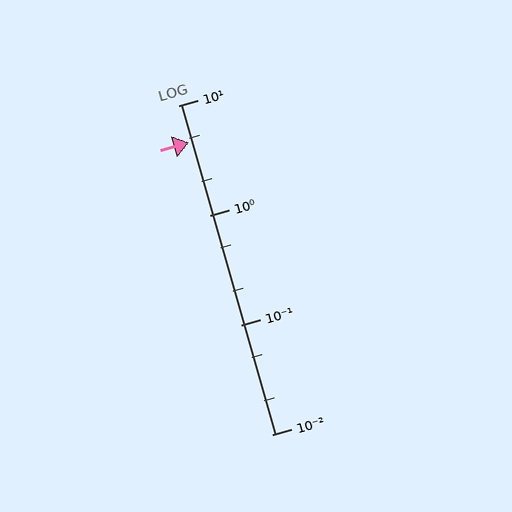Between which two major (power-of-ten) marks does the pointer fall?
The pointer is between 1 and 10.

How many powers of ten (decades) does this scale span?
The scale spans 3 decades, from 0.01 to 10.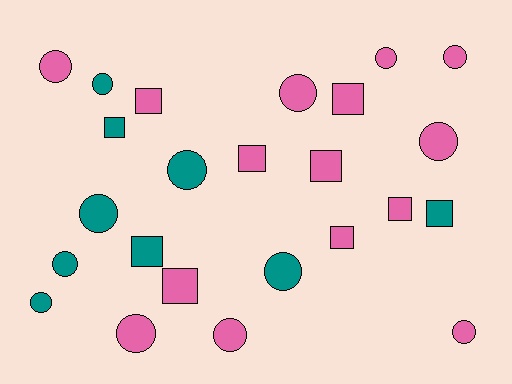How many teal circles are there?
There are 6 teal circles.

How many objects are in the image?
There are 24 objects.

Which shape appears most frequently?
Circle, with 14 objects.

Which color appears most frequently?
Pink, with 15 objects.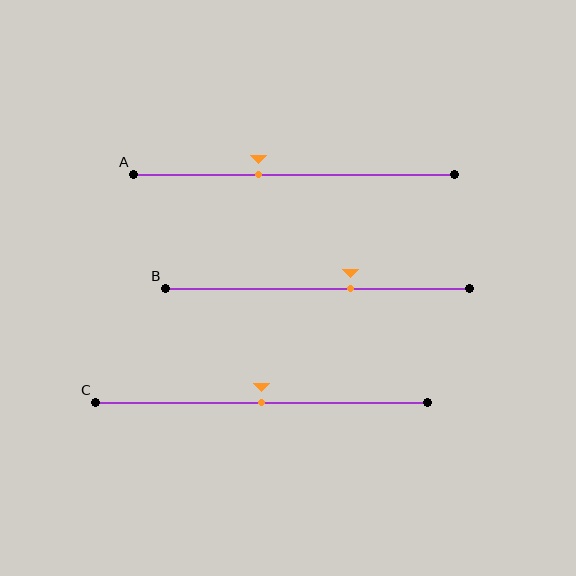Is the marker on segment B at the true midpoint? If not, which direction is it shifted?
No, the marker on segment B is shifted to the right by about 11% of the segment length.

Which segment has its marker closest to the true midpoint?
Segment C has its marker closest to the true midpoint.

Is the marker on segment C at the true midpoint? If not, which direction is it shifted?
Yes, the marker on segment C is at the true midpoint.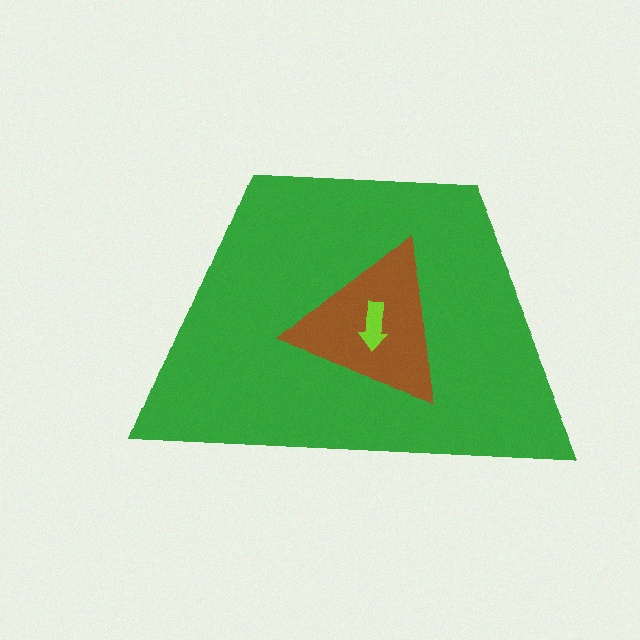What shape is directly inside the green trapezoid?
The brown triangle.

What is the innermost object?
The lime arrow.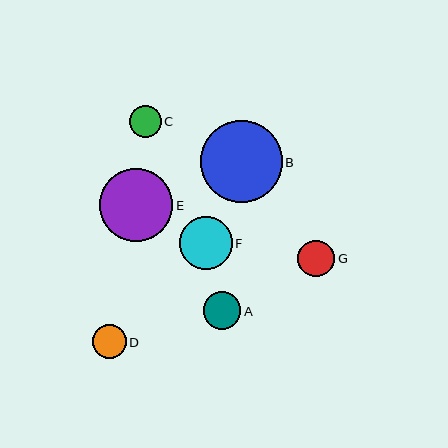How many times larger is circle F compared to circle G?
Circle F is approximately 1.4 times the size of circle G.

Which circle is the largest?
Circle B is the largest with a size of approximately 82 pixels.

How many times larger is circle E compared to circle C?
Circle E is approximately 2.3 times the size of circle C.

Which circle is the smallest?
Circle C is the smallest with a size of approximately 32 pixels.